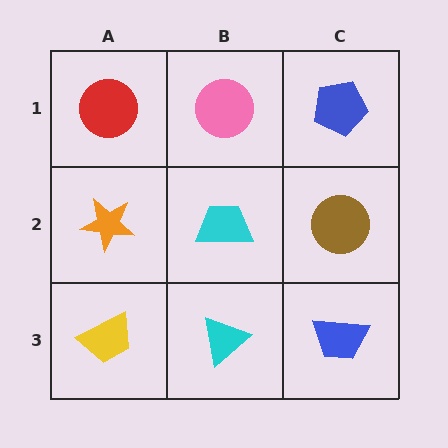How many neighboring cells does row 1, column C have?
2.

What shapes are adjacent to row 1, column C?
A brown circle (row 2, column C), a pink circle (row 1, column B).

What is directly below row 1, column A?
An orange star.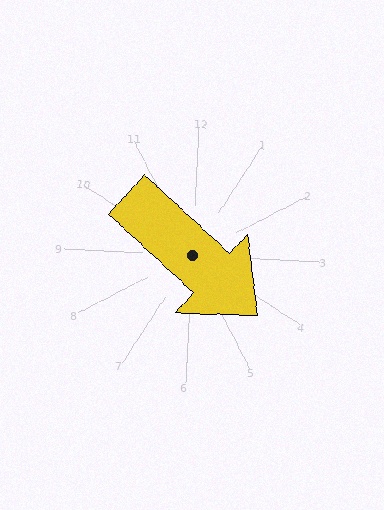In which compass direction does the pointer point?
Southeast.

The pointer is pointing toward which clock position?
Roughly 4 o'clock.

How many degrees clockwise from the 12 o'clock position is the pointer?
Approximately 130 degrees.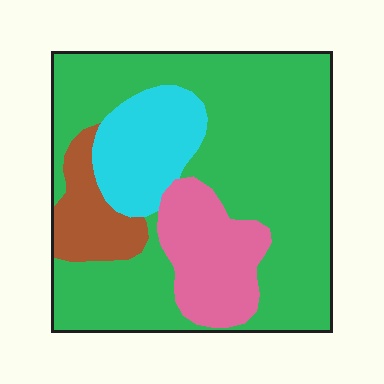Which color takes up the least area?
Brown, at roughly 10%.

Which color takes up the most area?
Green, at roughly 65%.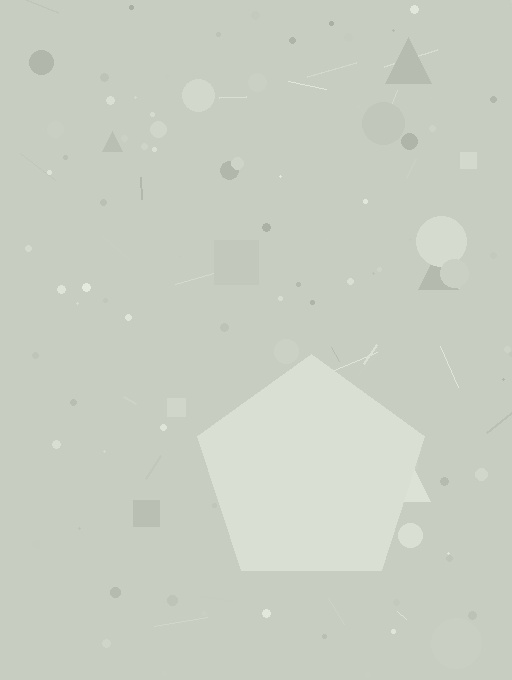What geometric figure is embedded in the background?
A pentagon is embedded in the background.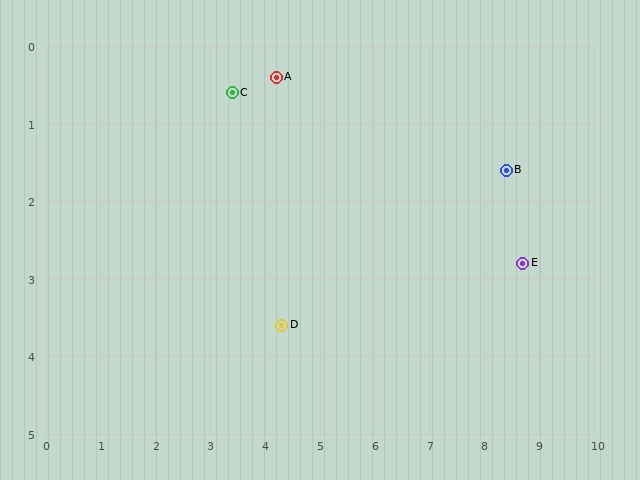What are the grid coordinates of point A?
Point A is at approximately (4.2, 0.4).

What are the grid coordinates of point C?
Point C is at approximately (3.4, 0.6).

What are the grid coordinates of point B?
Point B is at approximately (8.4, 1.6).